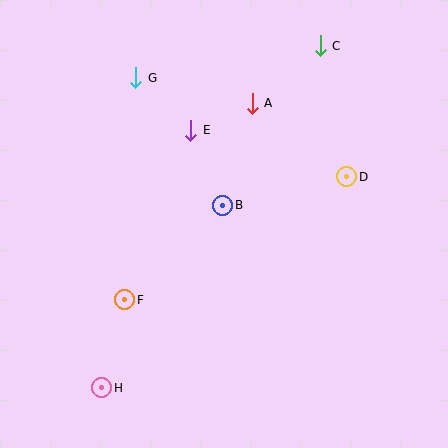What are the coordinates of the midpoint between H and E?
The midpoint between H and E is at (146, 259).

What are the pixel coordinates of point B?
Point B is at (223, 205).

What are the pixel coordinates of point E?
Point E is at (191, 130).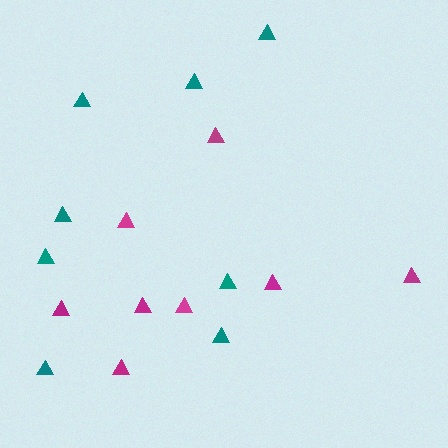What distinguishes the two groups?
There are 2 groups: one group of magenta triangles (8) and one group of teal triangles (8).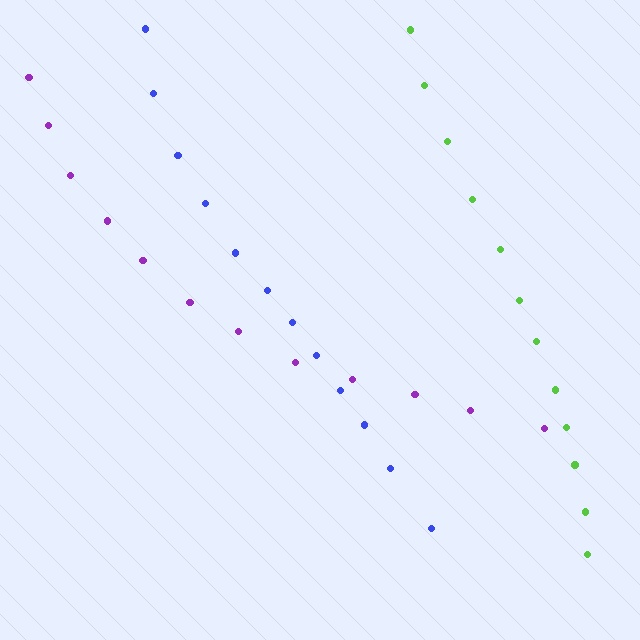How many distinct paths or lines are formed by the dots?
There are 3 distinct paths.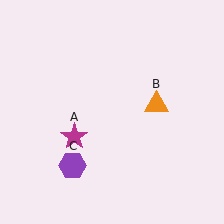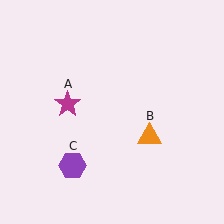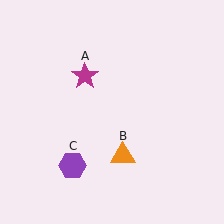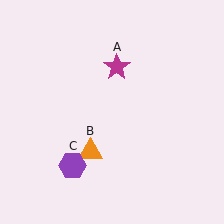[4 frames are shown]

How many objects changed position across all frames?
2 objects changed position: magenta star (object A), orange triangle (object B).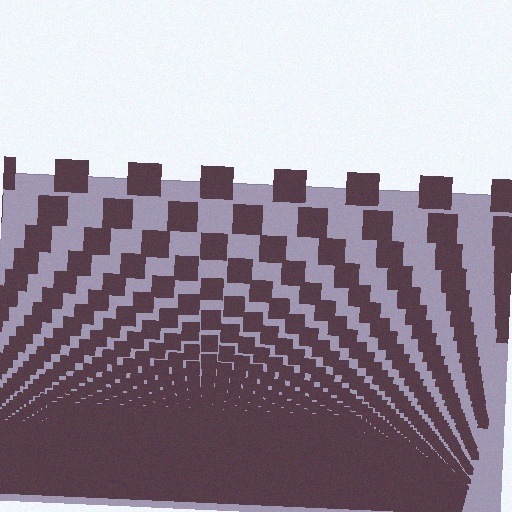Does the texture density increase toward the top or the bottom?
Density increases toward the bottom.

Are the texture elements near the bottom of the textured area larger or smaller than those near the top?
Smaller. The gradient is inverted — elements near the bottom are smaller and denser.